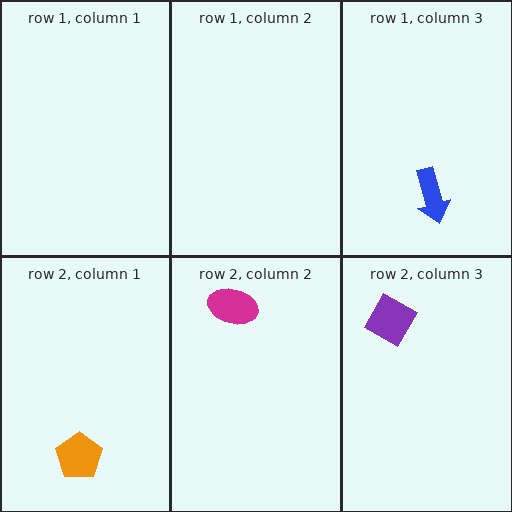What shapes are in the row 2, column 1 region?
The orange pentagon.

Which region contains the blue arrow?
The row 1, column 3 region.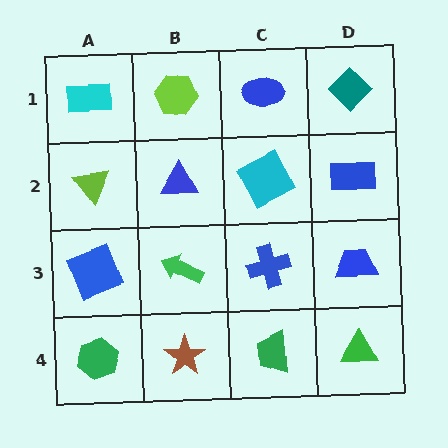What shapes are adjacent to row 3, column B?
A blue triangle (row 2, column B), a brown star (row 4, column B), a blue square (row 3, column A), a blue cross (row 3, column C).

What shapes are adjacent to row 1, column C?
A cyan square (row 2, column C), a lime hexagon (row 1, column B), a teal diamond (row 1, column D).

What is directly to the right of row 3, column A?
A green arrow.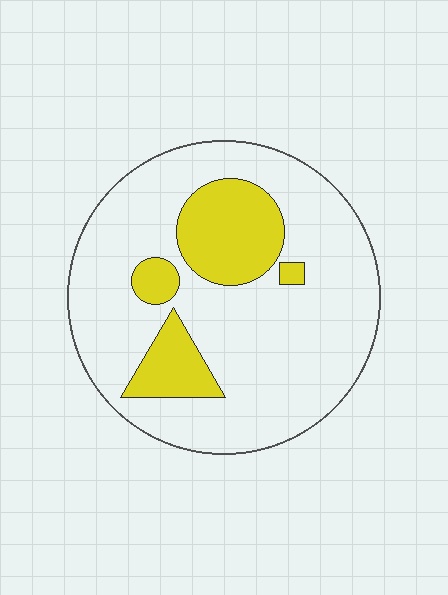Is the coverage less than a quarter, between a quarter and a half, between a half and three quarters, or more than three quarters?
Less than a quarter.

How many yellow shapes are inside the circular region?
4.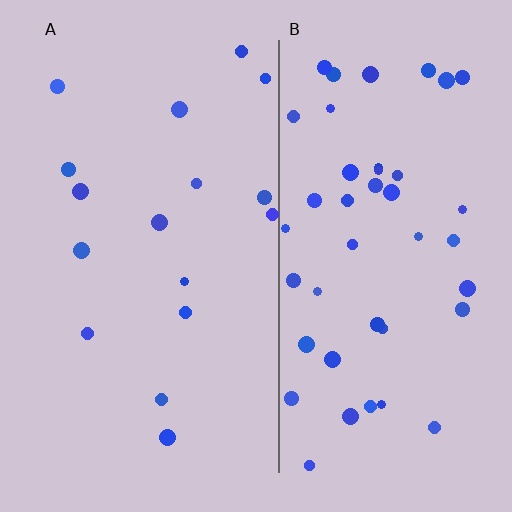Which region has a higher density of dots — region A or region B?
B (the right).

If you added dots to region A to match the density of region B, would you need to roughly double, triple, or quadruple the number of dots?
Approximately triple.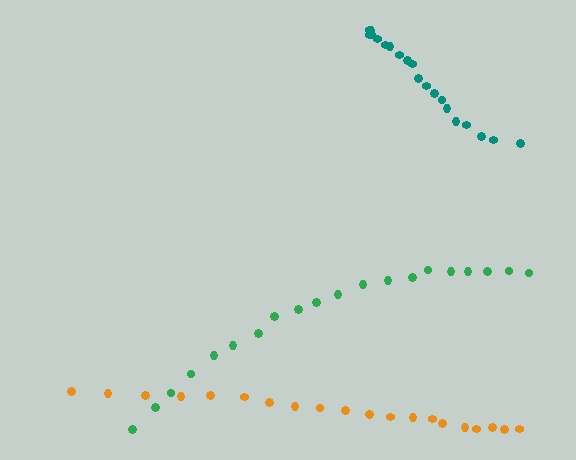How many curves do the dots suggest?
There are 3 distinct paths.